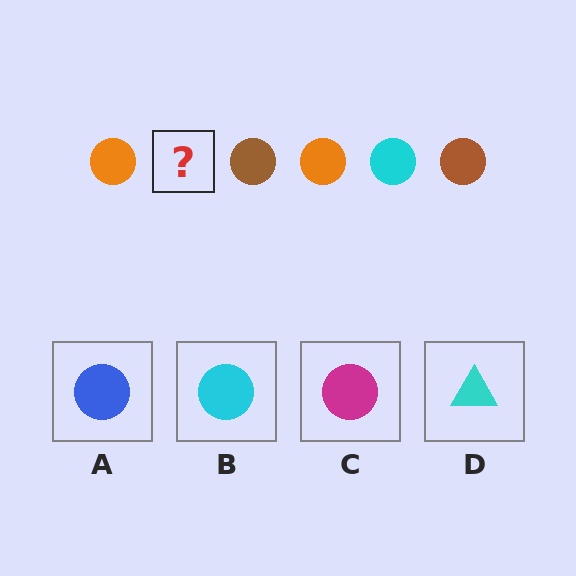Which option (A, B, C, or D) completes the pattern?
B.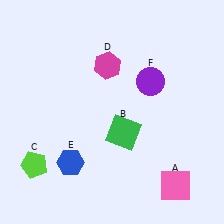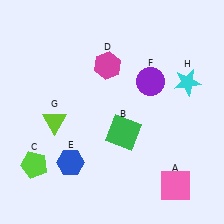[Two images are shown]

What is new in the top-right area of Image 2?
A cyan star (H) was added in the top-right area of Image 2.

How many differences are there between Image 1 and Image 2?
There are 2 differences between the two images.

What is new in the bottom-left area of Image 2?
A lime triangle (G) was added in the bottom-left area of Image 2.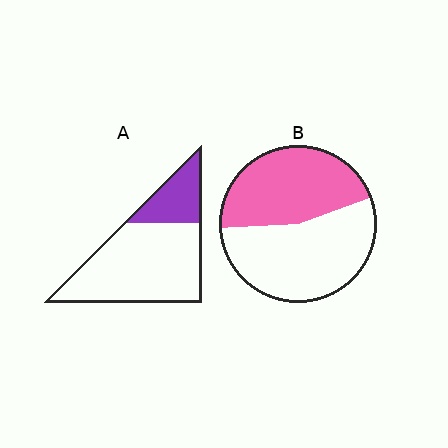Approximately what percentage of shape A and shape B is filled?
A is approximately 25% and B is approximately 45%.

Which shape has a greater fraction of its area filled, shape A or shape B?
Shape B.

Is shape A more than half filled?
No.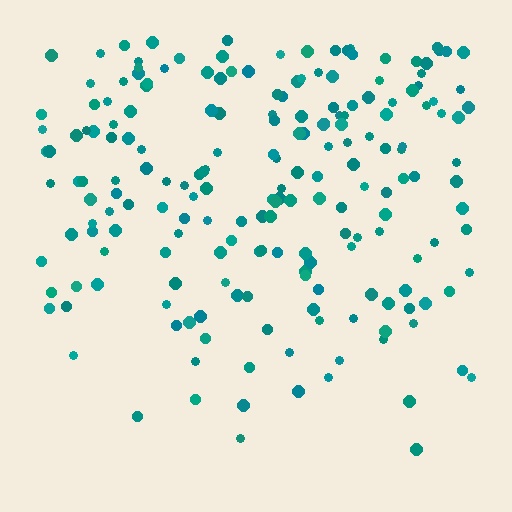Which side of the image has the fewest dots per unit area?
The bottom.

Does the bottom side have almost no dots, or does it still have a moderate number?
Still a moderate number, just noticeably fewer than the top.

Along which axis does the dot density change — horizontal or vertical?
Vertical.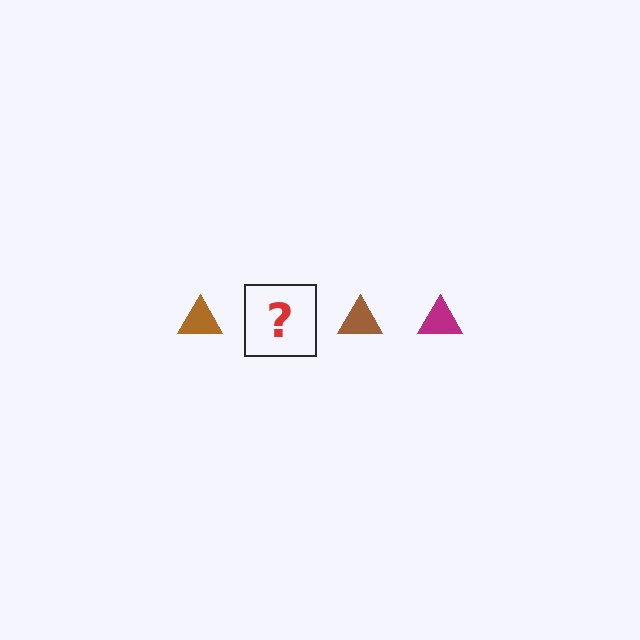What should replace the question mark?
The question mark should be replaced with a magenta triangle.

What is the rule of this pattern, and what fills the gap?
The rule is that the pattern cycles through brown, magenta triangles. The gap should be filled with a magenta triangle.